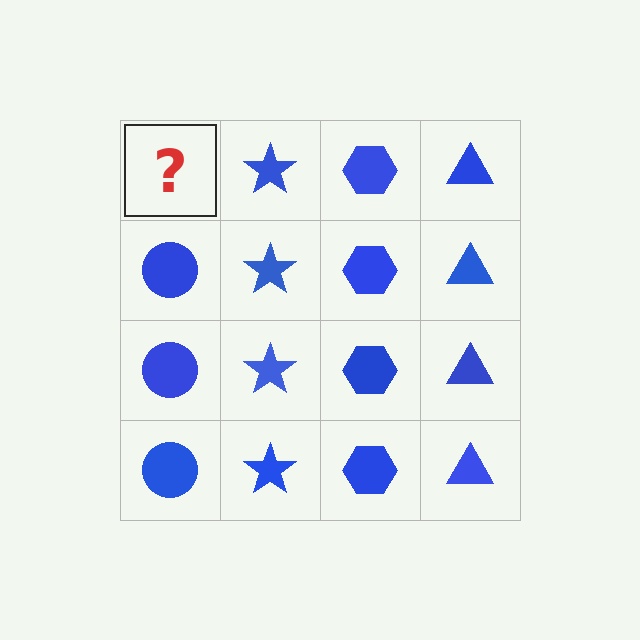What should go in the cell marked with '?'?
The missing cell should contain a blue circle.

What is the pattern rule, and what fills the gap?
The rule is that each column has a consistent shape. The gap should be filled with a blue circle.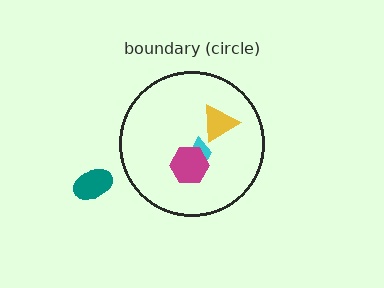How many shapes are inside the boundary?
3 inside, 1 outside.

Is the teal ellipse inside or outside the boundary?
Outside.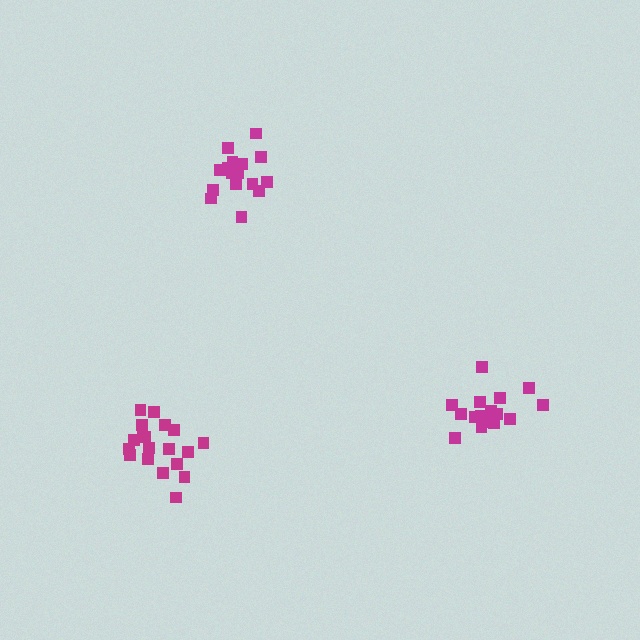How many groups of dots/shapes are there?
There are 3 groups.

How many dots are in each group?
Group 1: 16 dots, Group 2: 19 dots, Group 3: 16 dots (51 total).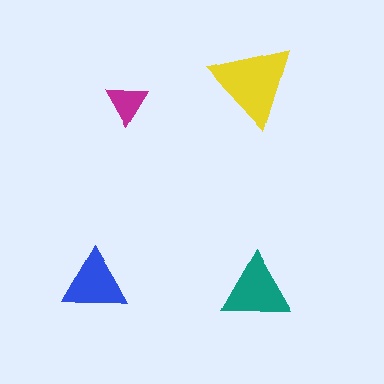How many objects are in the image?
There are 4 objects in the image.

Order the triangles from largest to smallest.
the yellow one, the teal one, the blue one, the magenta one.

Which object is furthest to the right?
The teal triangle is rightmost.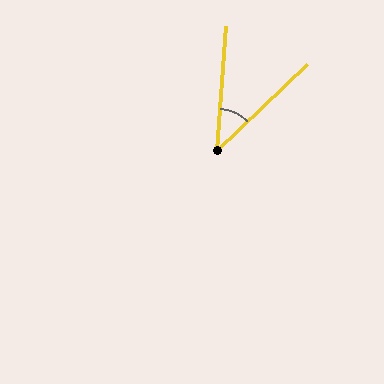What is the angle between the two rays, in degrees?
Approximately 42 degrees.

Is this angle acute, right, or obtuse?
It is acute.